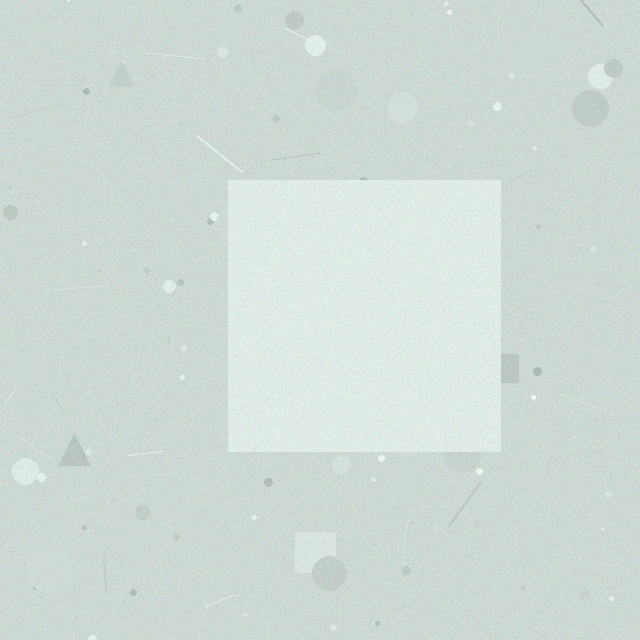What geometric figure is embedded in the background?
A square is embedded in the background.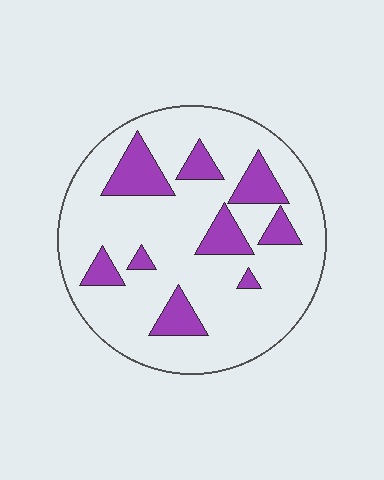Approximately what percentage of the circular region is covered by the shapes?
Approximately 20%.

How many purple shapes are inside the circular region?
9.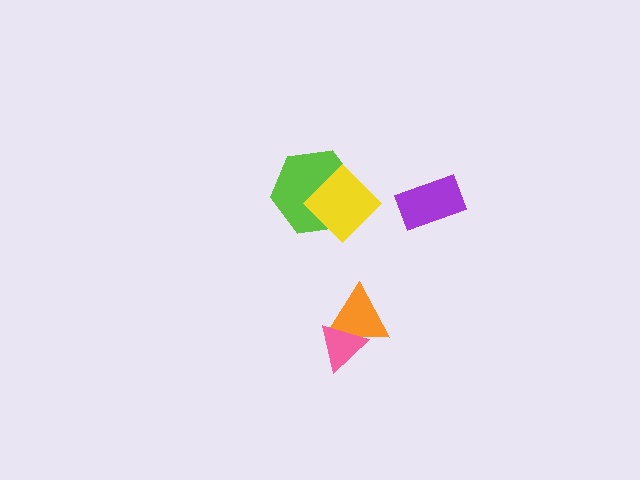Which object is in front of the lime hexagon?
The yellow diamond is in front of the lime hexagon.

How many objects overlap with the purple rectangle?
0 objects overlap with the purple rectangle.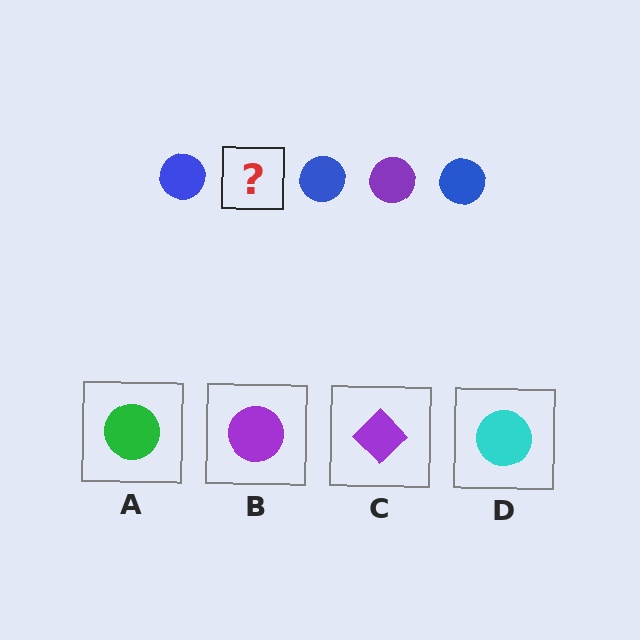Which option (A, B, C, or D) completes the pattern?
B.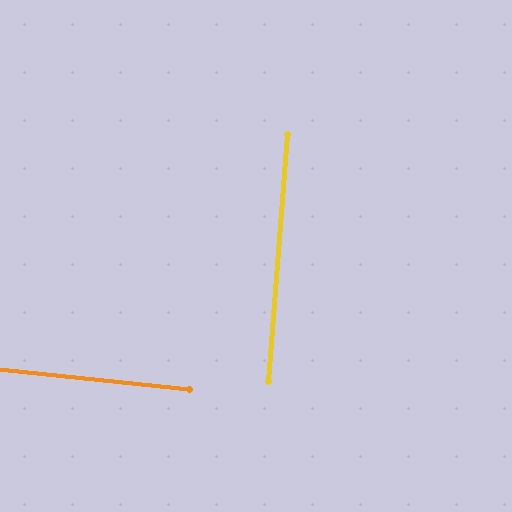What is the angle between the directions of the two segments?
Approximately 89 degrees.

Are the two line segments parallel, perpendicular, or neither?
Perpendicular — they meet at approximately 89°.